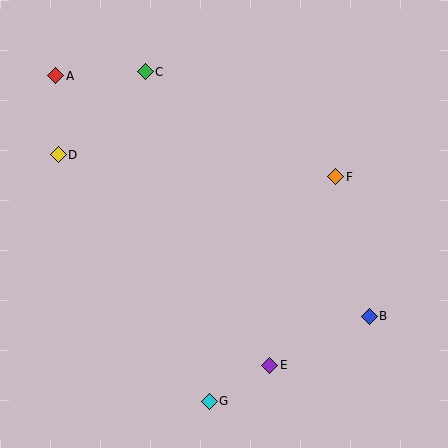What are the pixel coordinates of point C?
Point C is at (145, 72).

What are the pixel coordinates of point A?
Point A is at (56, 76).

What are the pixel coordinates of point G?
Point G is at (209, 401).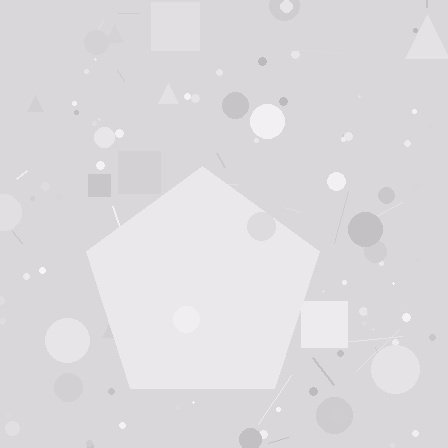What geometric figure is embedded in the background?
A pentagon is embedded in the background.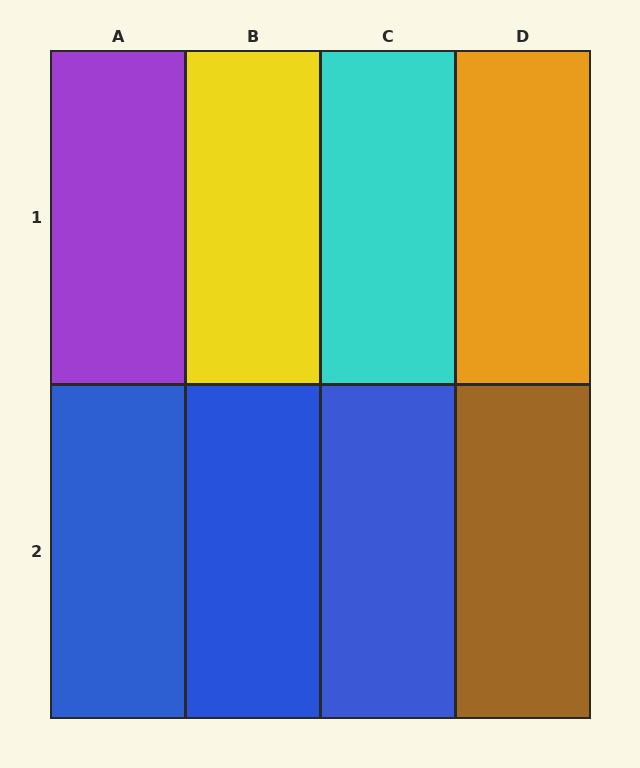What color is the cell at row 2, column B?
Blue.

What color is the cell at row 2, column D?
Brown.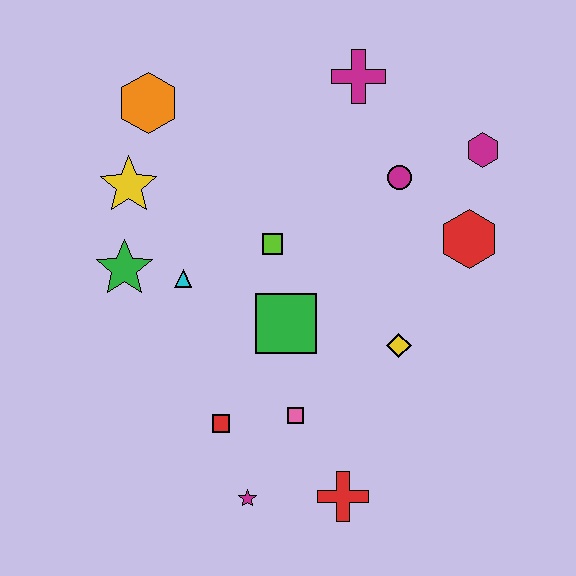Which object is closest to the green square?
The lime square is closest to the green square.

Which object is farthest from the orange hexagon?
The red cross is farthest from the orange hexagon.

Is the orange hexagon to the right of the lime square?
No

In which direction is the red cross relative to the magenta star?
The red cross is to the right of the magenta star.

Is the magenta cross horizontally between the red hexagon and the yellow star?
Yes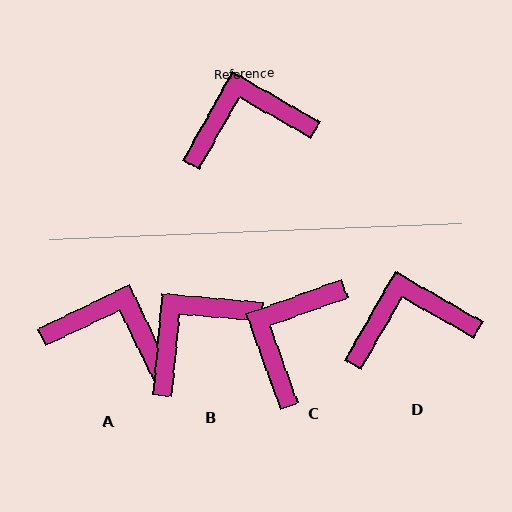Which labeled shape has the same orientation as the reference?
D.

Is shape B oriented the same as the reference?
No, it is off by about 25 degrees.